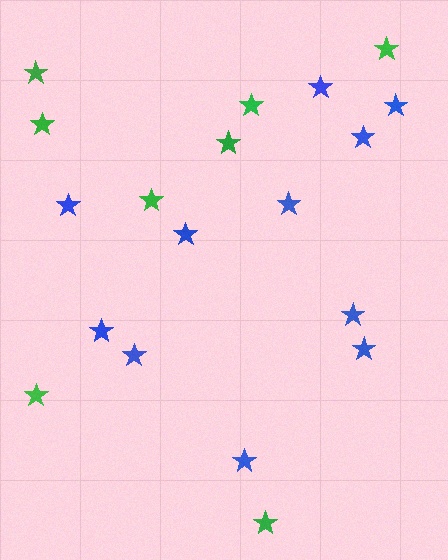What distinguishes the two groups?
There are 2 groups: one group of green stars (8) and one group of blue stars (11).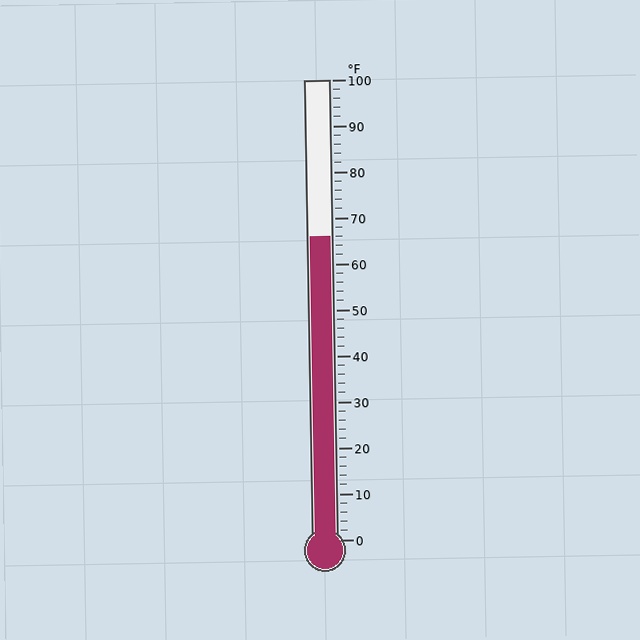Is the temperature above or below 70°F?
The temperature is below 70°F.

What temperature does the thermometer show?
The thermometer shows approximately 66°F.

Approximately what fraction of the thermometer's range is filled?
The thermometer is filled to approximately 65% of its range.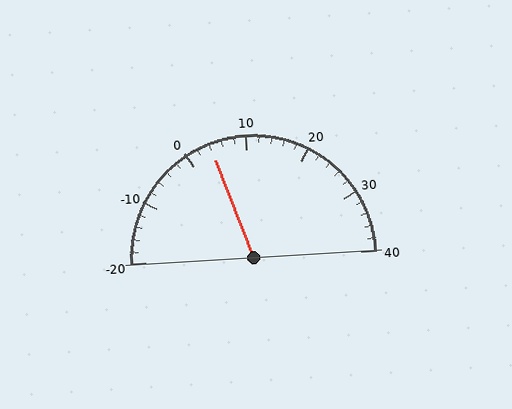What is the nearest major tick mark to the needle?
The nearest major tick mark is 0.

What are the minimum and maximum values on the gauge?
The gauge ranges from -20 to 40.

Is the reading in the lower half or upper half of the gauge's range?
The reading is in the lower half of the range (-20 to 40).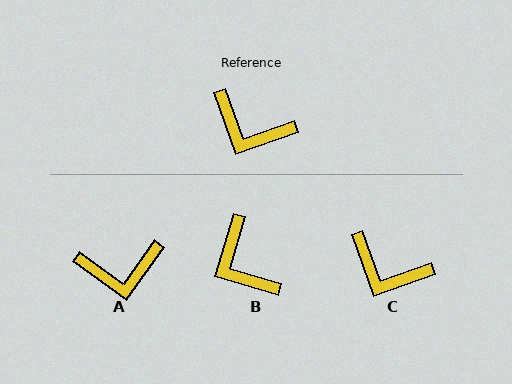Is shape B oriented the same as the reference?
No, it is off by about 36 degrees.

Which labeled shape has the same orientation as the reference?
C.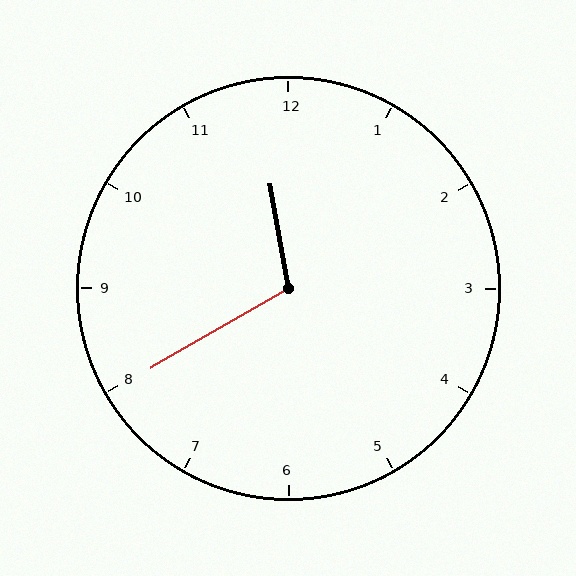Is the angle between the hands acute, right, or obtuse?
It is obtuse.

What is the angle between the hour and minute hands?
Approximately 110 degrees.